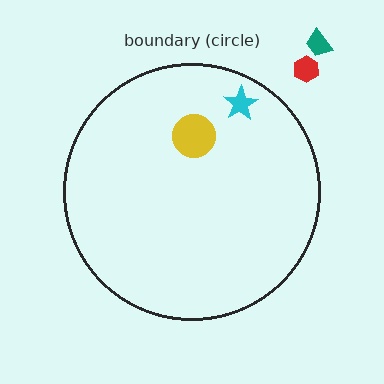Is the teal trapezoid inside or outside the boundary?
Outside.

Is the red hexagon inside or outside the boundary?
Outside.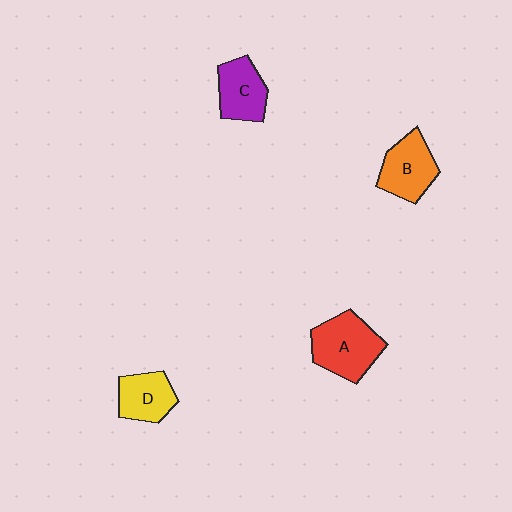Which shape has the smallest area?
Shape D (yellow).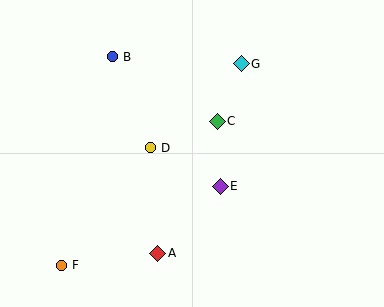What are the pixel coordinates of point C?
Point C is at (217, 121).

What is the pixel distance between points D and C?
The distance between D and C is 71 pixels.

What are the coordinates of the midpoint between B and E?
The midpoint between B and E is at (167, 121).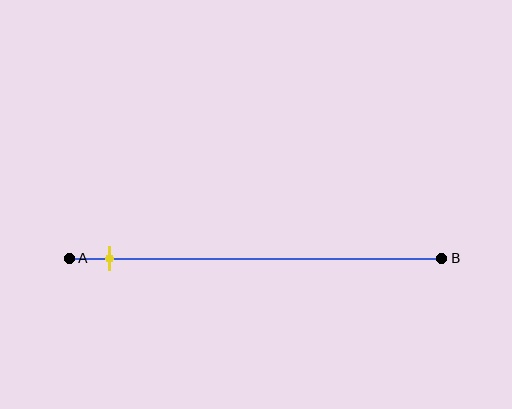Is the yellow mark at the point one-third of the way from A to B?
No, the mark is at about 10% from A, not at the 33% one-third point.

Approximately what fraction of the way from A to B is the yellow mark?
The yellow mark is approximately 10% of the way from A to B.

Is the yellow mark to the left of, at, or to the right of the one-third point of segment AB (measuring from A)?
The yellow mark is to the left of the one-third point of segment AB.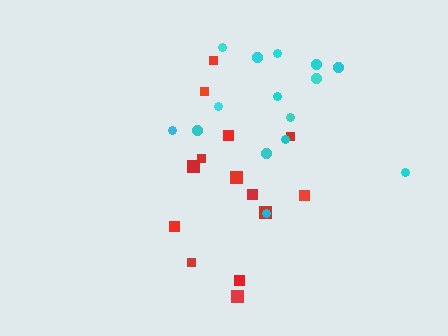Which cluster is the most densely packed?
Red.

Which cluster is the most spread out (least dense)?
Cyan.